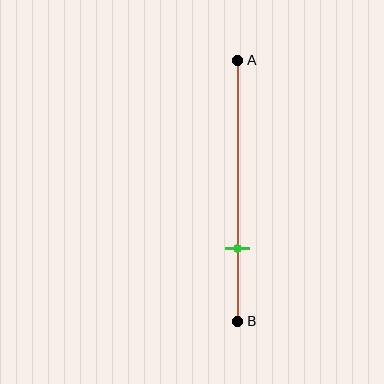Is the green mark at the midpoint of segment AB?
No, the mark is at about 70% from A, not at the 50% midpoint.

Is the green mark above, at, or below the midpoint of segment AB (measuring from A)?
The green mark is below the midpoint of segment AB.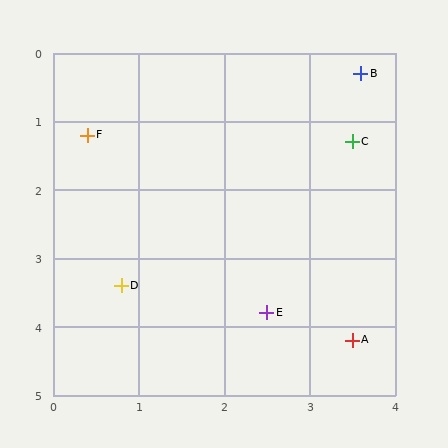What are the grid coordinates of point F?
Point F is at approximately (0.4, 1.2).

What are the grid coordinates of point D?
Point D is at approximately (0.8, 3.4).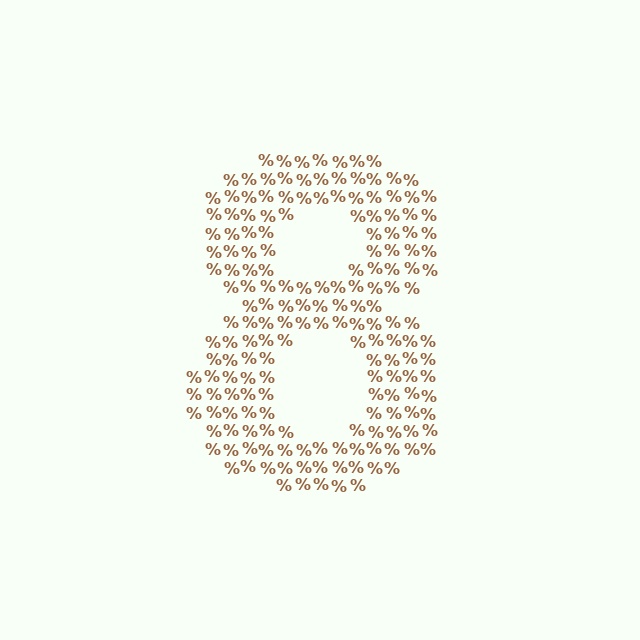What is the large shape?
The large shape is the digit 8.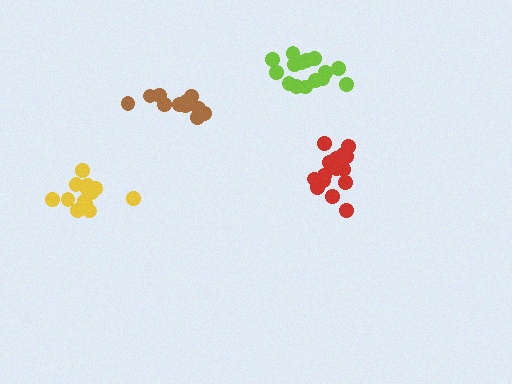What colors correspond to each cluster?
The clusters are colored: red, yellow, brown, lime.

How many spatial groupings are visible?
There are 4 spatial groupings.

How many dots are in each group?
Group 1: 16 dots, Group 2: 13 dots, Group 3: 11 dots, Group 4: 15 dots (55 total).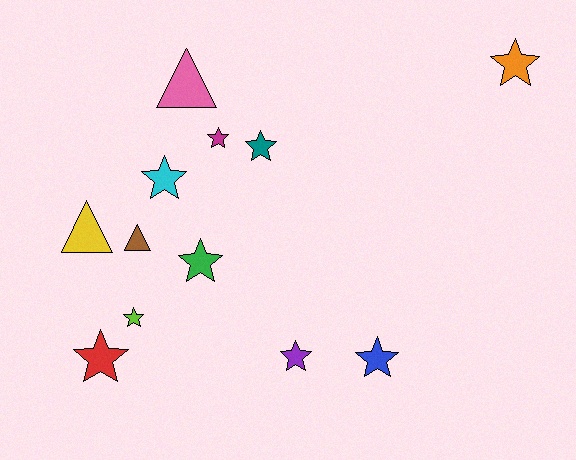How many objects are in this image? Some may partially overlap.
There are 12 objects.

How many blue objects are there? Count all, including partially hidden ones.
There is 1 blue object.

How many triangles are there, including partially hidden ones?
There are 3 triangles.